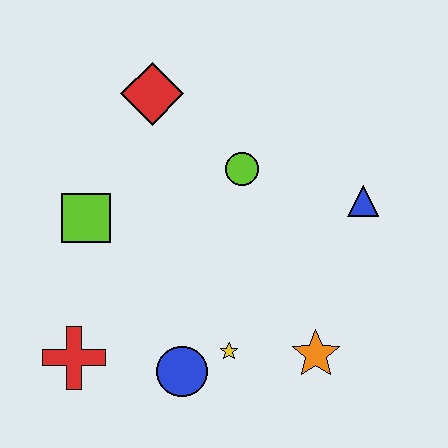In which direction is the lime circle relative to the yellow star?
The lime circle is above the yellow star.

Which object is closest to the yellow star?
The blue circle is closest to the yellow star.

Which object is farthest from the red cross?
The blue triangle is farthest from the red cross.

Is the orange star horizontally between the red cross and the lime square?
No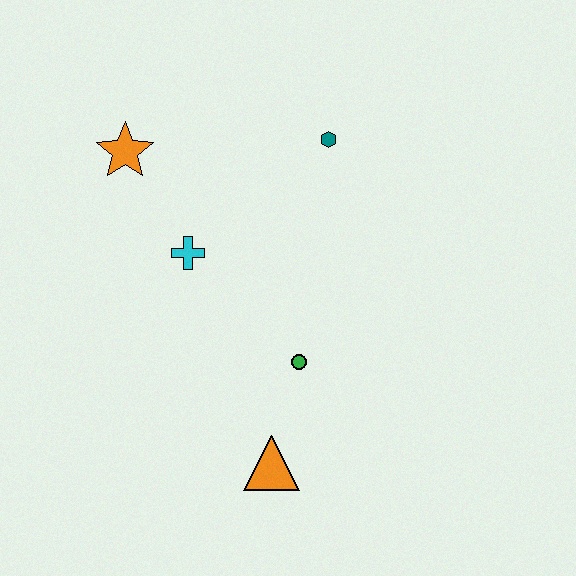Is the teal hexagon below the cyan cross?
No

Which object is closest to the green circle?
The orange triangle is closest to the green circle.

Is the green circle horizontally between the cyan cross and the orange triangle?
No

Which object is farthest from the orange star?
The orange triangle is farthest from the orange star.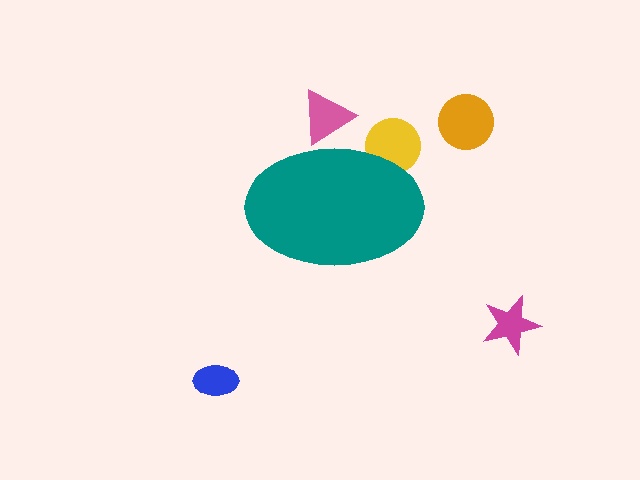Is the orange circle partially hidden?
No, the orange circle is fully visible.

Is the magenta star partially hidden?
No, the magenta star is fully visible.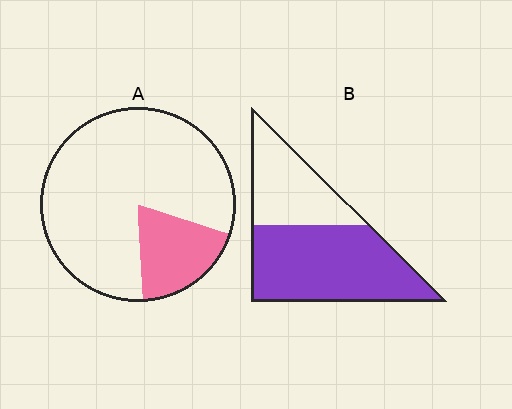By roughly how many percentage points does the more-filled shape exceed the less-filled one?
By roughly 45 percentage points (B over A).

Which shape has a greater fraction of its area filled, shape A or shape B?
Shape B.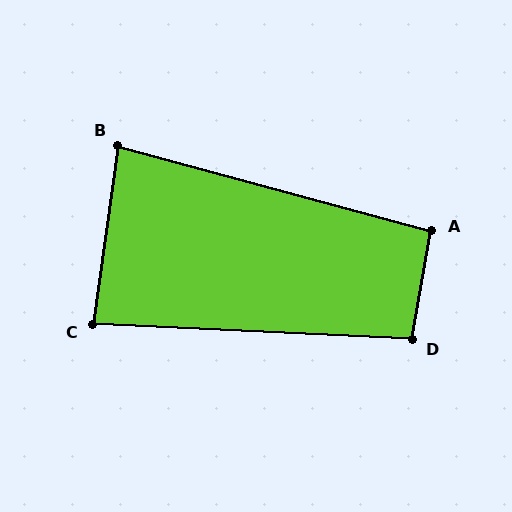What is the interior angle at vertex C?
Approximately 85 degrees (acute).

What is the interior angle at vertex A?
Approximately 95 degrees (obtuse).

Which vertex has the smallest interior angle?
B, at approximately 83 degrees.